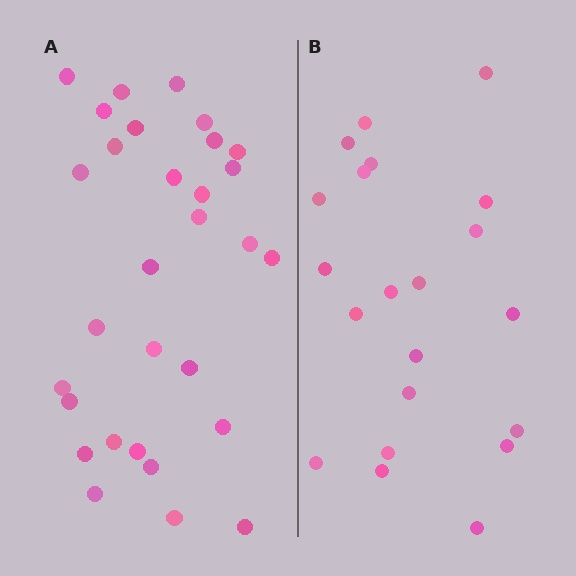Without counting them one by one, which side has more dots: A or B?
Region A (the left region) has more dots.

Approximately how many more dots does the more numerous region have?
Region A has roughly 8 or so more dots than region B.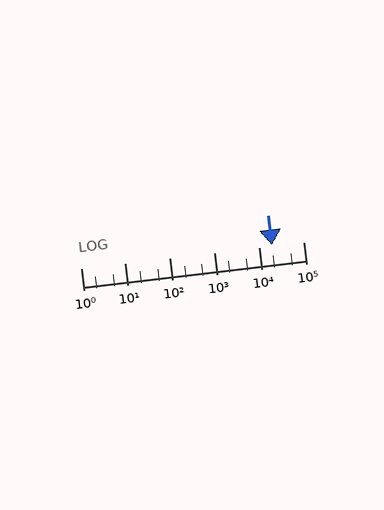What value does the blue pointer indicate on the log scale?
The pointer indicates approximately 20000.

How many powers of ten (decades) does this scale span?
The scale spans 5 decades, from 1 to 100000.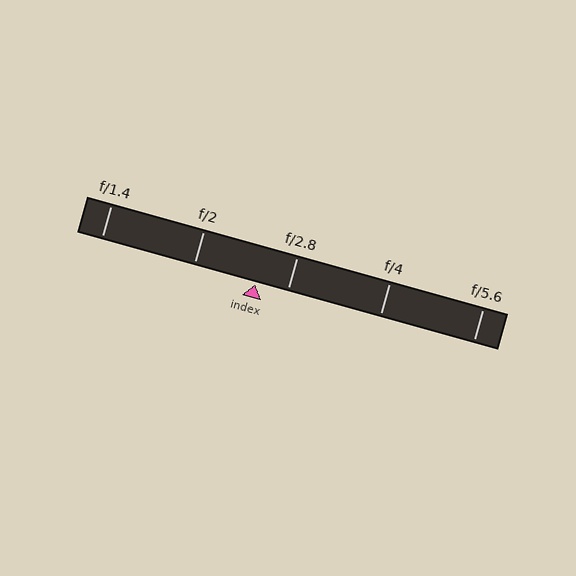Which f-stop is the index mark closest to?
The index mark is closest to f/2.8.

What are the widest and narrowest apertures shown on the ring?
The widest aperture shown is f/1.4 and the narrowest is f/5.6.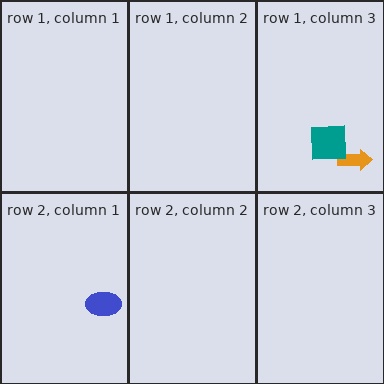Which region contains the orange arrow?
The row 1, column 3 region.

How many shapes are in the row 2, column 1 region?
1.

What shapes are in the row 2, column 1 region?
The blue ellipse.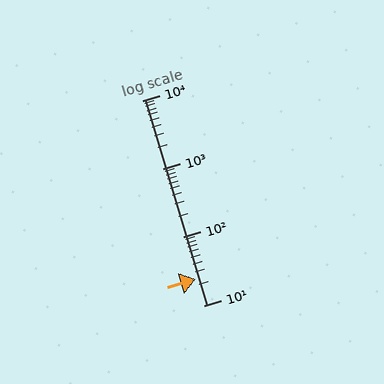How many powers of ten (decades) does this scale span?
The scale spans 3 decades, from 10 to 10000.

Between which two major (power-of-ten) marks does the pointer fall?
The pointer is between 10 and 100.